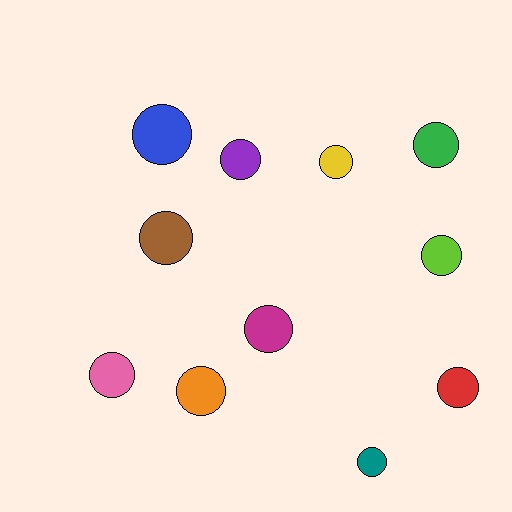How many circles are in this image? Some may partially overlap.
There are 11 circles.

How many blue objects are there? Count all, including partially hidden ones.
There is 1 blue object.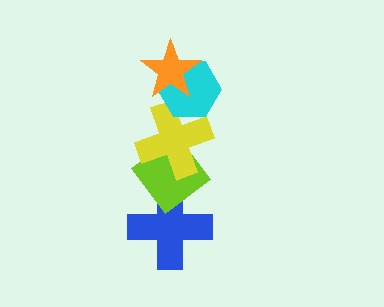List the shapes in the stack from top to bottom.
From top to bottom: the orange star, the cyan hexagon, the yellow cross, the lime diamond, the blue cross.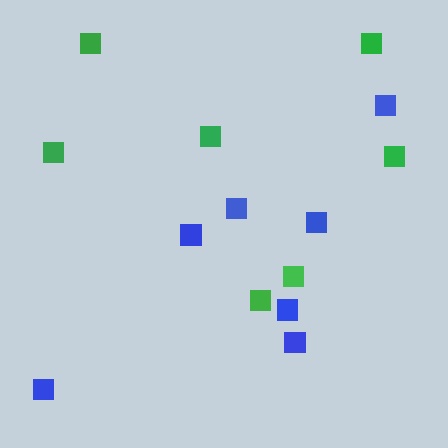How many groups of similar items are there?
There are 2 groups: one group of green squares (7) and one group of blue squares (7).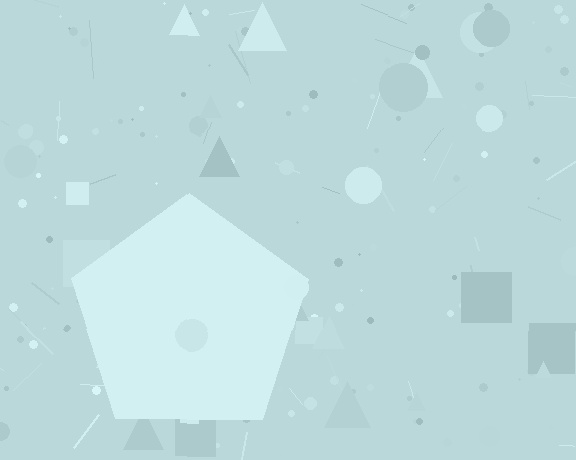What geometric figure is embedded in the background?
A pentagon is embedded in the background.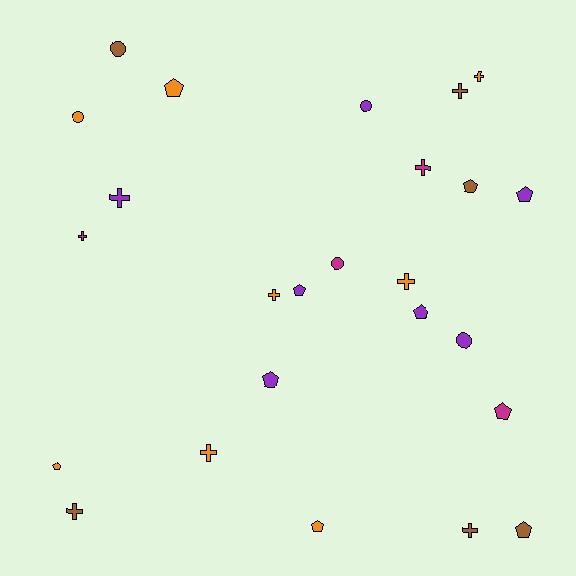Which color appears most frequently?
Orange, with 8 objects.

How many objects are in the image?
There are 25 objects.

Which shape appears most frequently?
Cross, with 10 objects.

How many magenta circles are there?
There is 1 magenta circle.